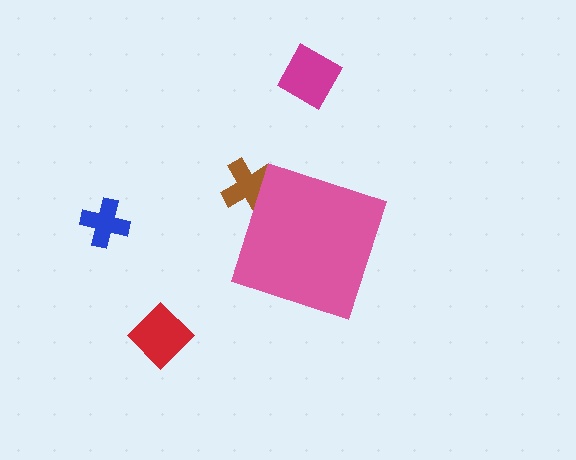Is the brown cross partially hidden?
Yes, the brown cross is partially hidden behind the pink diamond.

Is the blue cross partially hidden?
No, the blue cross is fully visible.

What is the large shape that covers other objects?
A pink diamond.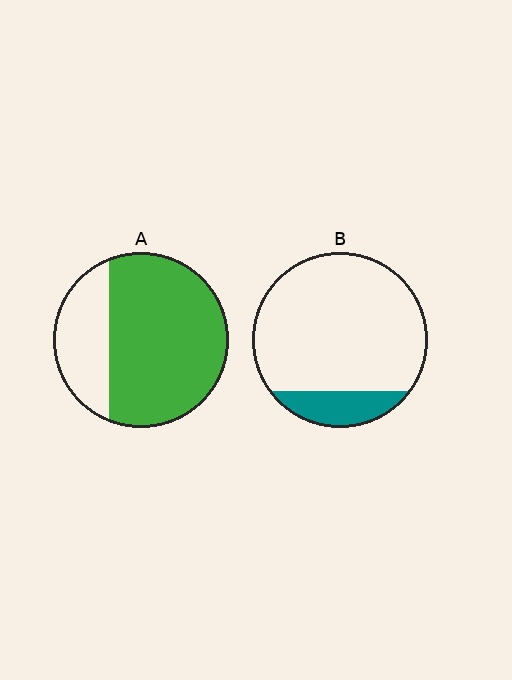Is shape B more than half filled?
No.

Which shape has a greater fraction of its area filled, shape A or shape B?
Shape A.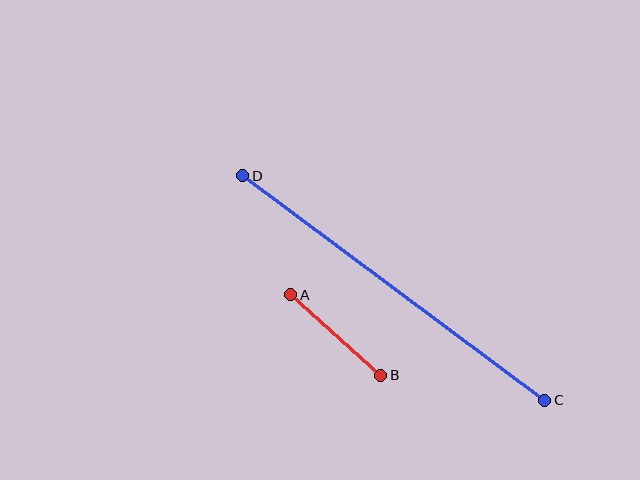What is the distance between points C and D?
The distance is approximately 376 pixels.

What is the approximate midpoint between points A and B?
The midpoint is at approximately (336, 335) pixels.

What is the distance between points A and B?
The distance is approximately 121 pixels.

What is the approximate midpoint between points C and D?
The midpoint is at approximately (394, 288) pixels.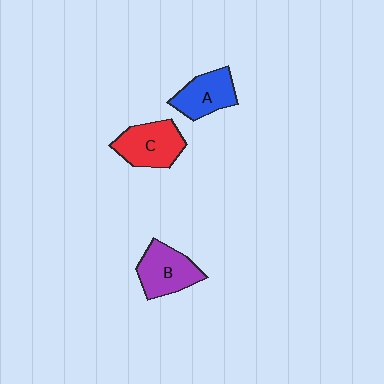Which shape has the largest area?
Shape C (red).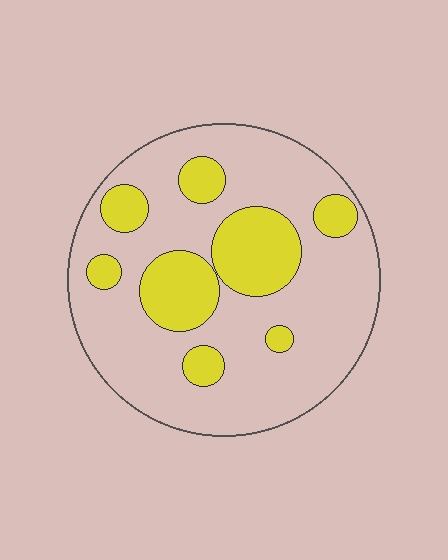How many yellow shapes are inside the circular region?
8.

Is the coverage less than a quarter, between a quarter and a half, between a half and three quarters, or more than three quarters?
Between a quarter and a half.